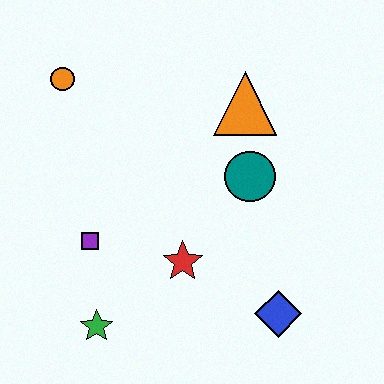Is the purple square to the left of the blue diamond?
Yes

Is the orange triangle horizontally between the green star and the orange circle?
No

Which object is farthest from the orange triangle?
The green star is farthest from the orange triangle.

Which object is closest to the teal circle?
The orange triangle is closest to the teal circle.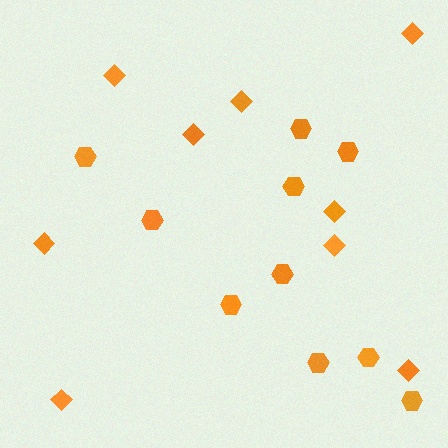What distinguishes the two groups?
There are 2 groups: one group of hexagons (10) and one group of diamonds (9).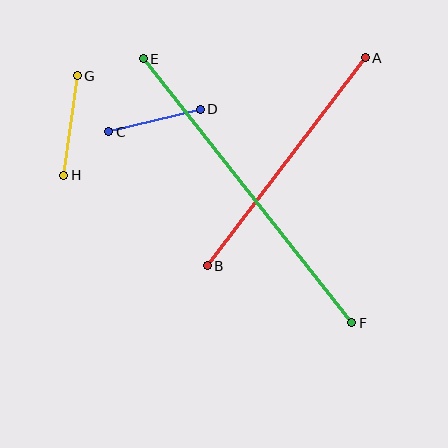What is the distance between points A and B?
The distance is approximately 261 pixels.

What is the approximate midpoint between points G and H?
The midpoint is at approximately (70, 125) pixels.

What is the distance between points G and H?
The distance is approximately 100 pixels.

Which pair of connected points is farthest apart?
Points E and F are farthest apart.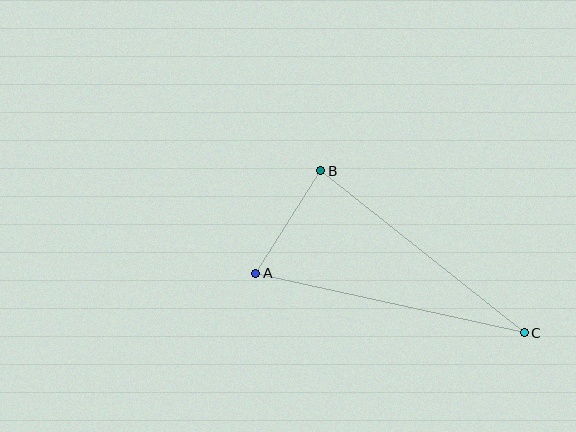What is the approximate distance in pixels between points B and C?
The distance between B and C is approximately 260 pixels.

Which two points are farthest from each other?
Points A and C are farthest from each other.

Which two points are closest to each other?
Points A and B are closest to each other.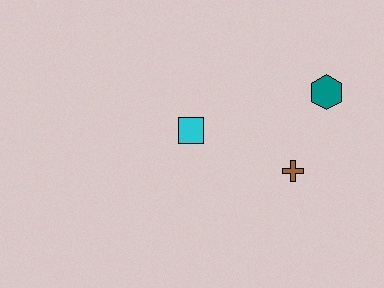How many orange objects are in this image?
There are no orange objects.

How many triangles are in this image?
There are no triangles.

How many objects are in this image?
There are 3 objects.